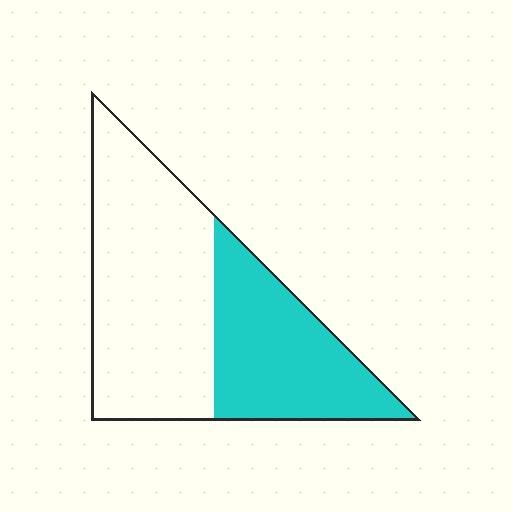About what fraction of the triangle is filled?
About two fifths (2/5).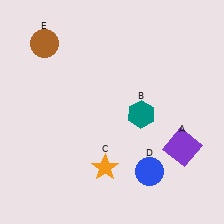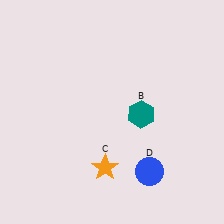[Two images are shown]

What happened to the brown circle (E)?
The brown circle (E) was removed in Image 2. It was in the top-left area of Image 1.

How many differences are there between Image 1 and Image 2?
There are 2 differences between the two images.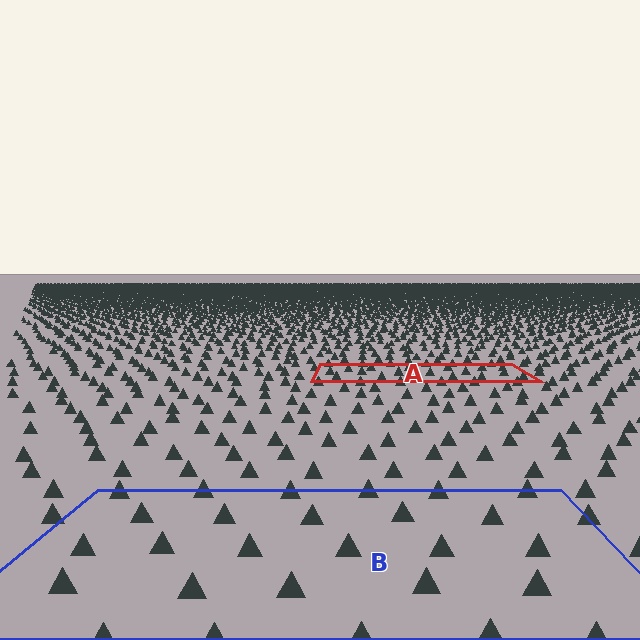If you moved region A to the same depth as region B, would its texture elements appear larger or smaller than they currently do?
They would appear larger. At a closer depth, the same texture elements are projected at a bigger on-screen size.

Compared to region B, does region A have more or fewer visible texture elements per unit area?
Region A has more texture elements per unit area — they are packed more densely because it is farther away.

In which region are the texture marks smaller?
The texture marks are smaller in region A, because it is farther away.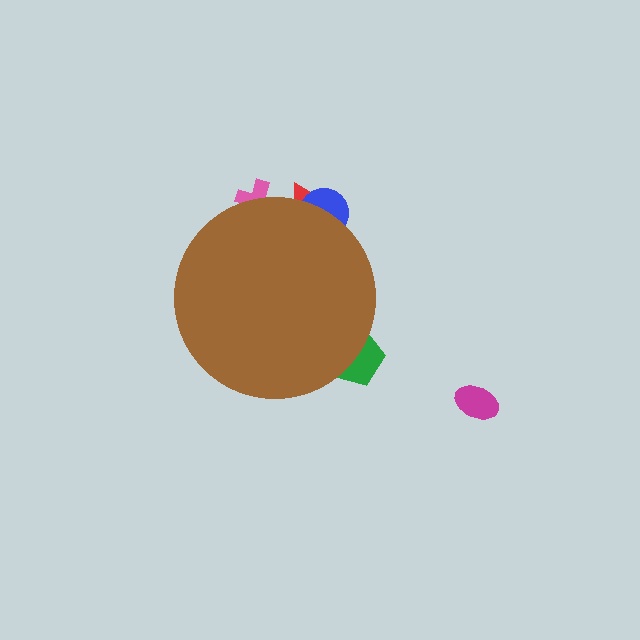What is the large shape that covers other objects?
A brown circle.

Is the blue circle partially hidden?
Yes, the blue circle is partially hidden behind the brown circle.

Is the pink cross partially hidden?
Yes, the pink cross is partially hidden behind the brown circle.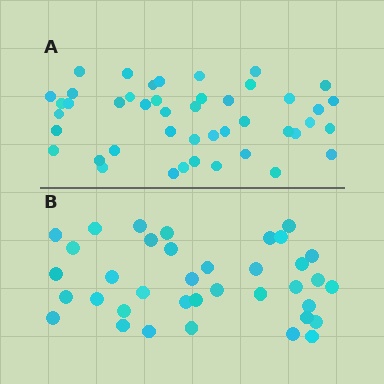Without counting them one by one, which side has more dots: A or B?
Region A (the top region) has more dots.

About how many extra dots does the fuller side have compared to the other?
Region A has roughly 8 or so more dots than region B.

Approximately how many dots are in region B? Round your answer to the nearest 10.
About 40 dots. (The exact count is 37, which rounds to 40.)